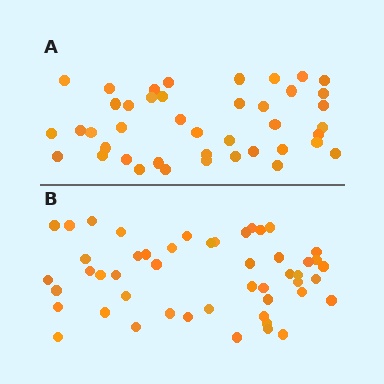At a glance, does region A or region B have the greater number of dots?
Region B (the bottom region) has more dots.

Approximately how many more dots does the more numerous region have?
Region B has roughly 8 or so more dots than region A.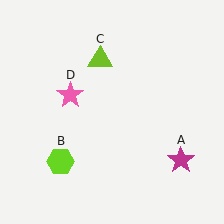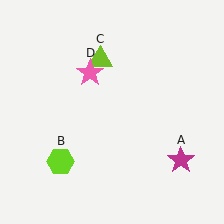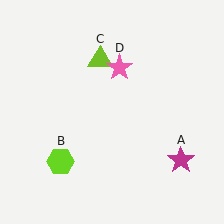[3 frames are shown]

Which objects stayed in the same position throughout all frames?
Magenta star (object A) and lime hexagon (object B) and lime triangle (object C) remained stationary.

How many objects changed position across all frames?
1 object changed position: pink star (object D).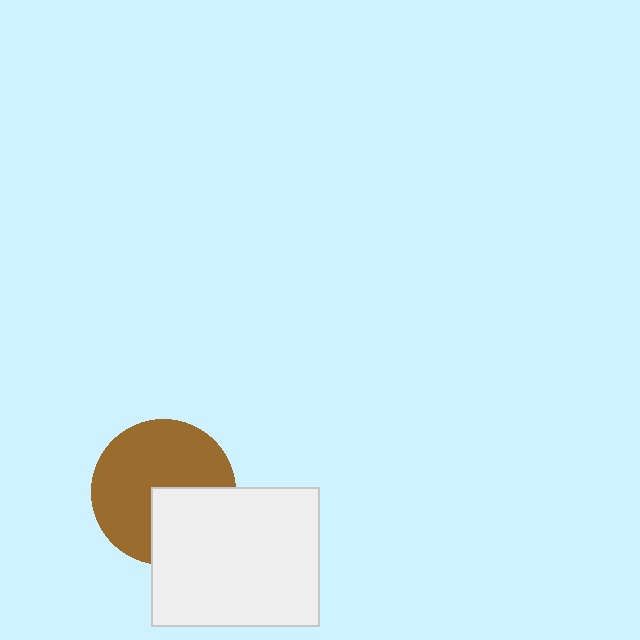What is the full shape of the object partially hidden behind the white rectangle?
The partially hidden object is a brown circle.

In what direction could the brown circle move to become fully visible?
The brown circle could move toward the upper-left. That would shift it out from behind the white rectangle entirely.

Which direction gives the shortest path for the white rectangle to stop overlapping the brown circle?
Moving toward the lower-right gives the shortest separation.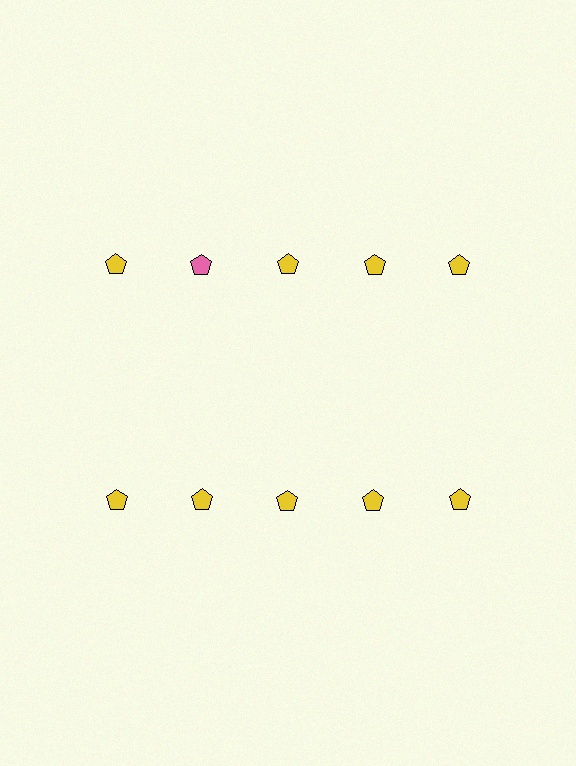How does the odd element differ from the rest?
It has a different color: pink instead of yellow.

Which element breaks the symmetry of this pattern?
The pink pentagon in the top row, second from left column breaks the symmetry. All other shapes are yellow pentagons.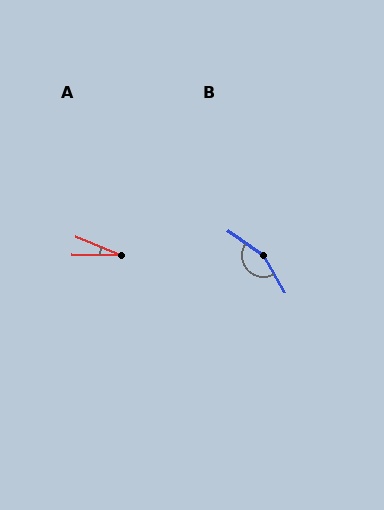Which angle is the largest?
B, at approximately 154 degrees.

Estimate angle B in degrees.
Approximately 154 degrees.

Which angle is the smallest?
A, at approximately 21 degrees.